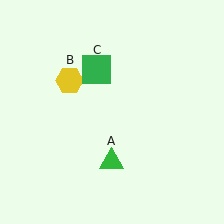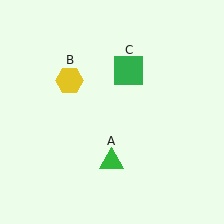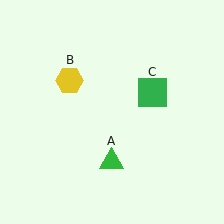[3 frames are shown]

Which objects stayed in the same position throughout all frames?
Green triangle (object A) and yellow hexagon (object B) remained stationary.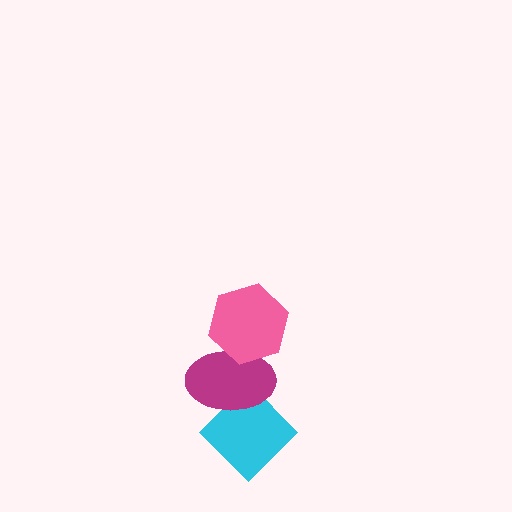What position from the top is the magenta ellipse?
The magenta ellipse is 2nd from the top.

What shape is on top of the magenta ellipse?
The pink hexagon is on top of the magenta ellipse.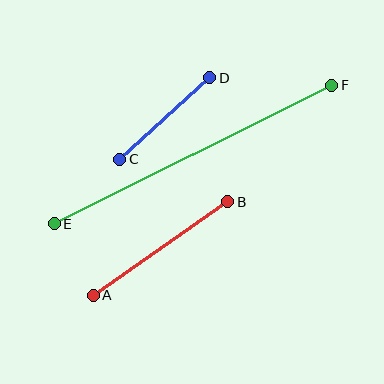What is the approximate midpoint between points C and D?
The midpoint is at approximately (165, 119) pixels.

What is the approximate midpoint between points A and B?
The midpoint is at approximately (161, 249) pixels.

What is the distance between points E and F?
The distance is approximately 310 pixels.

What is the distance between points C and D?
The distance is approximately 122 pixels.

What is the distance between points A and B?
The distance is approximately 164 pixels.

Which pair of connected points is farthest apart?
Points E and F are farthest apart.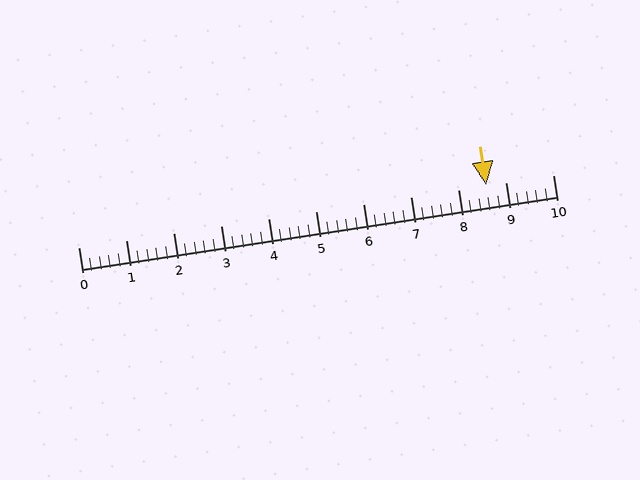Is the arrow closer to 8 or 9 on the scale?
The arrow is closer to 9.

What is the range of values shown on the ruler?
The ruler shows values from 0 to 10.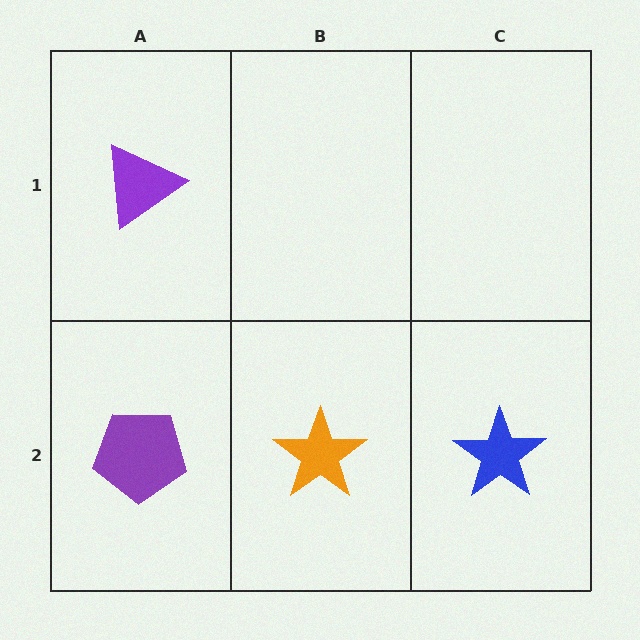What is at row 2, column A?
A purple pentagon.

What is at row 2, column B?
An orange star.